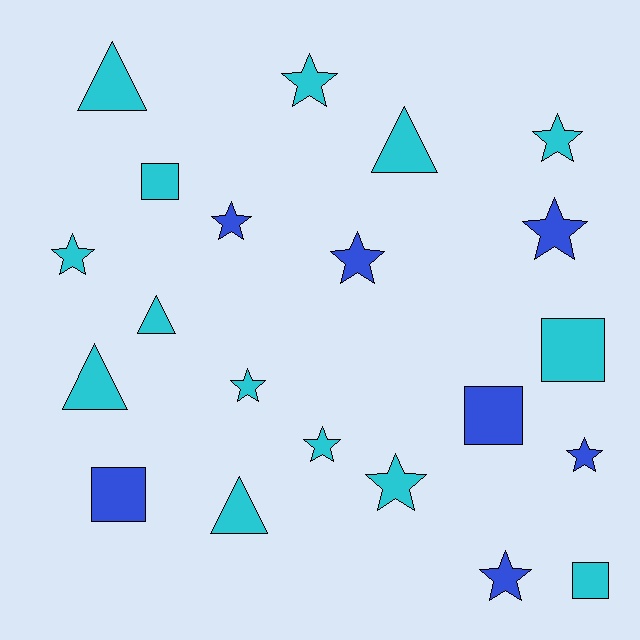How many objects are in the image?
There are 21 objects.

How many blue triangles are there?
There are no blue triangles.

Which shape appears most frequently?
Star, with 11 objects.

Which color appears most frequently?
Cyan, with 14 objects.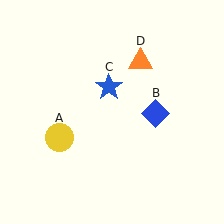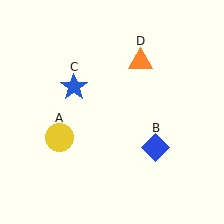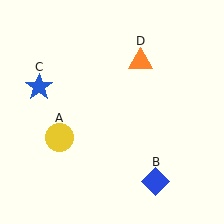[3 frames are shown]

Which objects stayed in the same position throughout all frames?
Yellow circle (object A) and orange triangle (object D) remained stationary.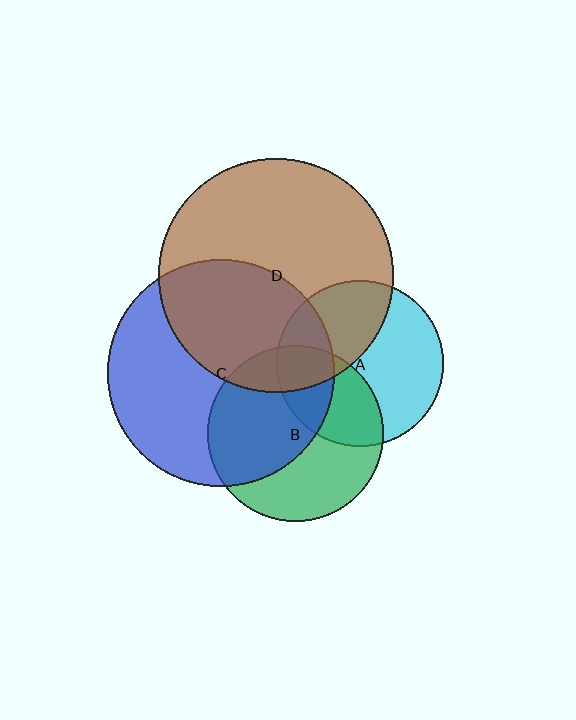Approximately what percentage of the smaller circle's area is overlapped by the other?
Approximately 35%.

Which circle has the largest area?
Circle D (brown).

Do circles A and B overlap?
Yes.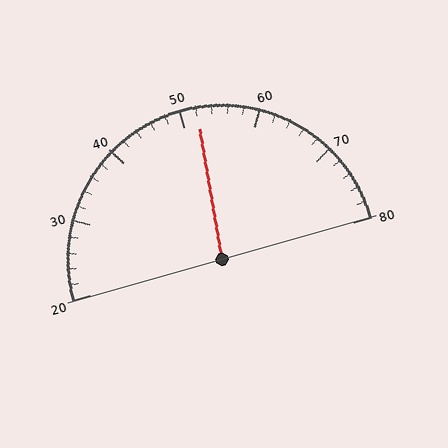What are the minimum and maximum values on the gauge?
The gauge ranges from 20 to 80.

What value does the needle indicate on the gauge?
The needle indicates approximately 52.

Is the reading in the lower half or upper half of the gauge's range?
The reading is in the upper half of the range (20 to 80).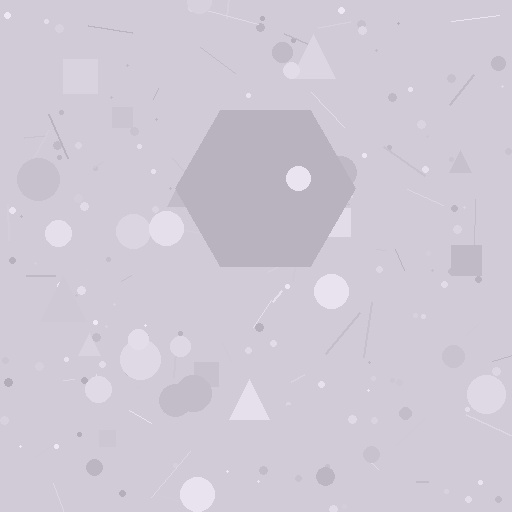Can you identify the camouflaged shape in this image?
The camouflaged shape is a hexagon.